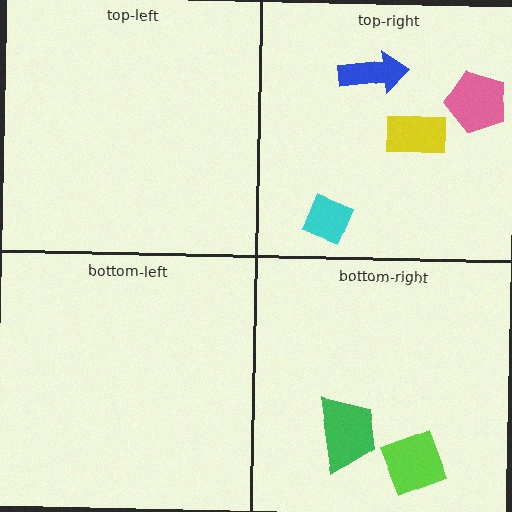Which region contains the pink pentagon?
The top-right region.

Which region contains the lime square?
The bottom-right region.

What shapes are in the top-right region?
The yellow rectangle, the blue arrow, the pink pentagon, the cyan diamond.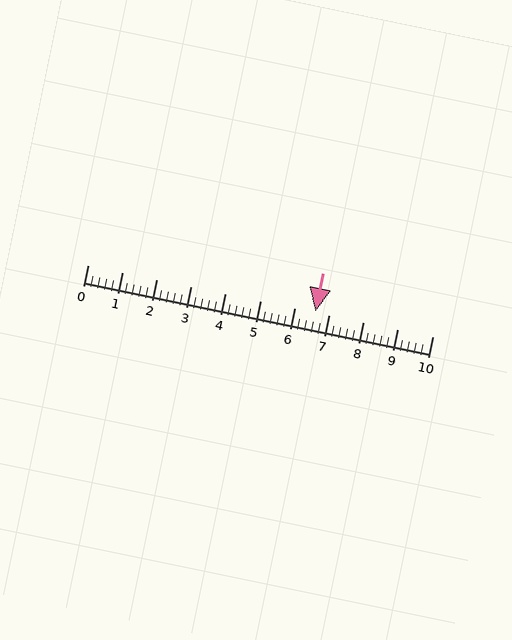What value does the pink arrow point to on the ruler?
The pink arrow points to approximately 6.6.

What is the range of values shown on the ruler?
The ruler shows values from 0 to 10.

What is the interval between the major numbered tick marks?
The major tick marks are spaced 1 units apart.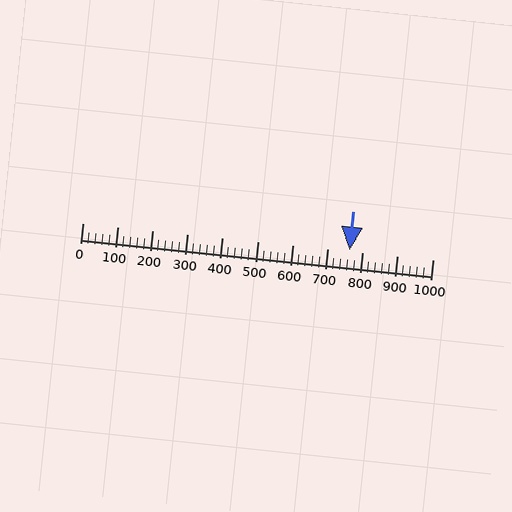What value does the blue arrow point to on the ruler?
The blue arrow points to approximately 762.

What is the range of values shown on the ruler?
The ruler shows values from 0 to 1000.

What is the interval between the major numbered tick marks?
The major tick marks are spaced 100 units apart.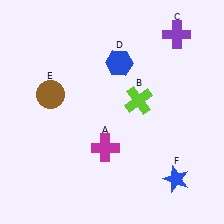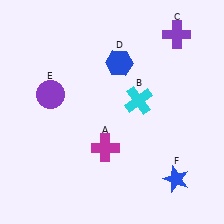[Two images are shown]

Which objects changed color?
B changed from lime to cyan. E changed from brown to purple.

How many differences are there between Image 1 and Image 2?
There are 2 differences between the two images.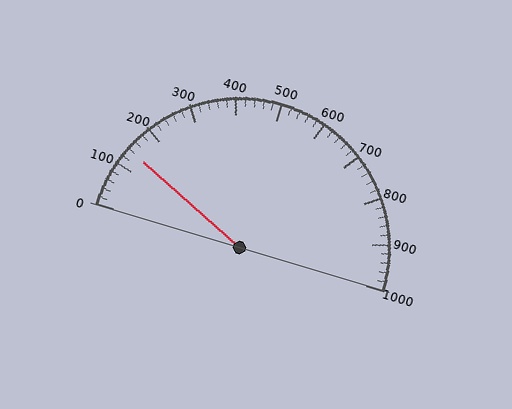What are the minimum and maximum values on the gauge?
The gauge ranges from 0 to 1000.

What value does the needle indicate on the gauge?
The needle indicates approximately 140.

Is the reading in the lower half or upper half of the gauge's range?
The reading is in the lower half of the range (0 to 1000).